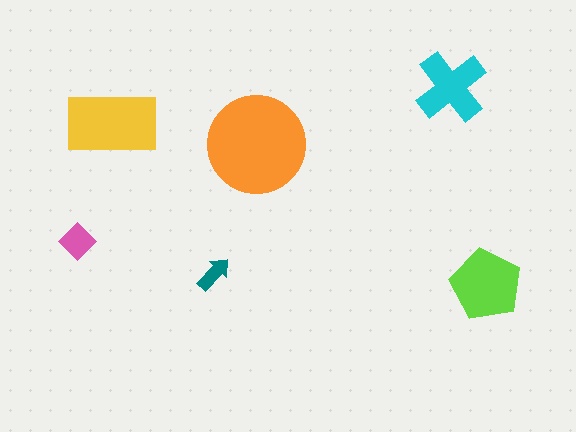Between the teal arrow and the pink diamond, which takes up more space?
The pink diamond.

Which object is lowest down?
The lime pentagon is bottommost.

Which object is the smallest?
The teal arrow.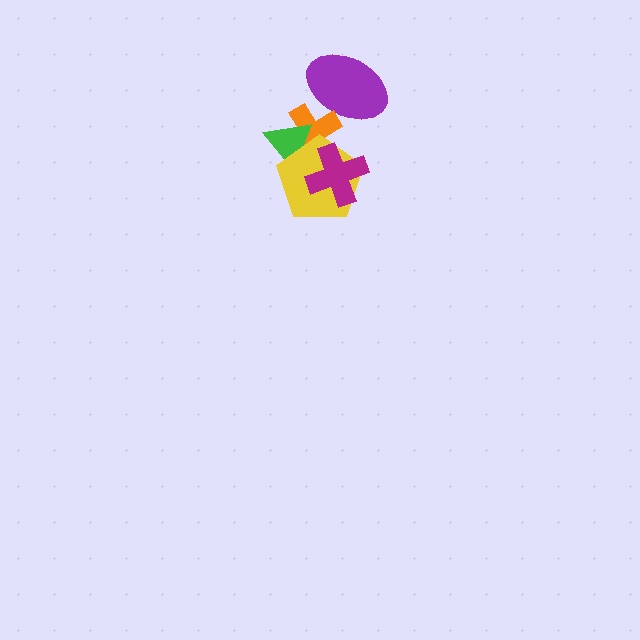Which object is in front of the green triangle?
The yellow pentagon is in front of the green triangle.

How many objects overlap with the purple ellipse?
1 object overlaps with the purple ellipse.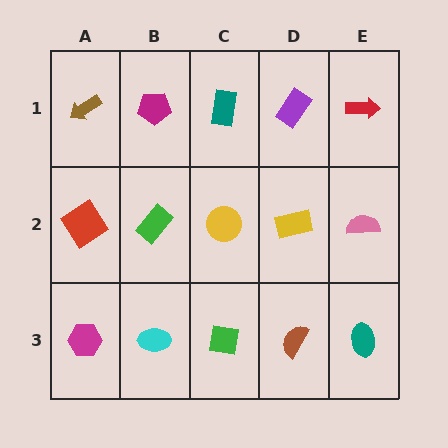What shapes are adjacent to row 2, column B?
A magenta pentagon (row 1, column B), a cyan ellipse (row 3, column B), a red diamond (row 2, column A), a yellow circle (row 2, column C).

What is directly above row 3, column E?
A pink semicircle.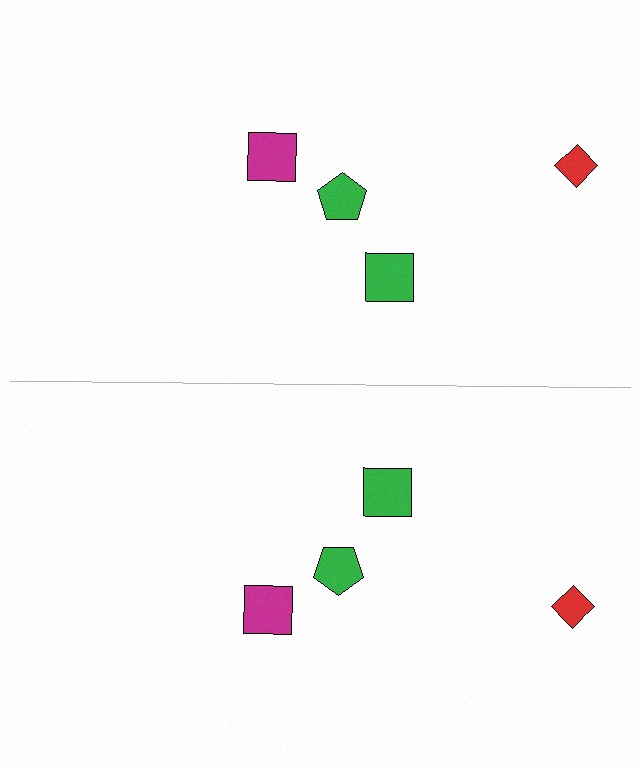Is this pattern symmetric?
Yes, this pattern has bilateral (reflection) symmetry.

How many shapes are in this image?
There are 8 shapes in this image.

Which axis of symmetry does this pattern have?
The pattern has a horizontal axis of symmetry running through the center of the image.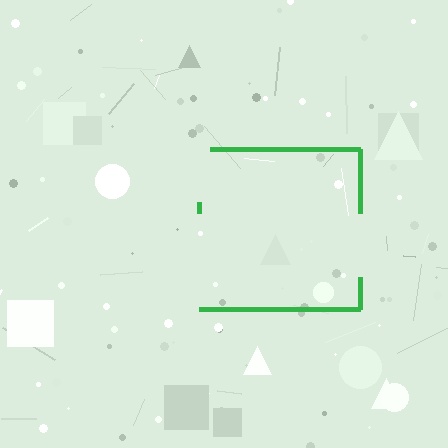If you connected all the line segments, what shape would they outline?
They would outline a square.